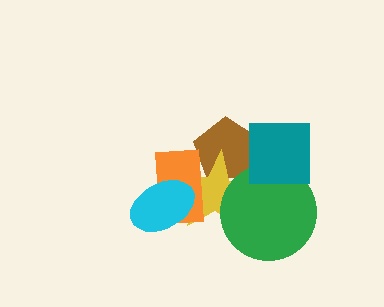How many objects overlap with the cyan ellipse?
2 objects overlap with the cyan ellipse.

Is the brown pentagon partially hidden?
Yes, it is partially covered by another shape.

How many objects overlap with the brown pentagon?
3 objects overlap with the brown pentagon.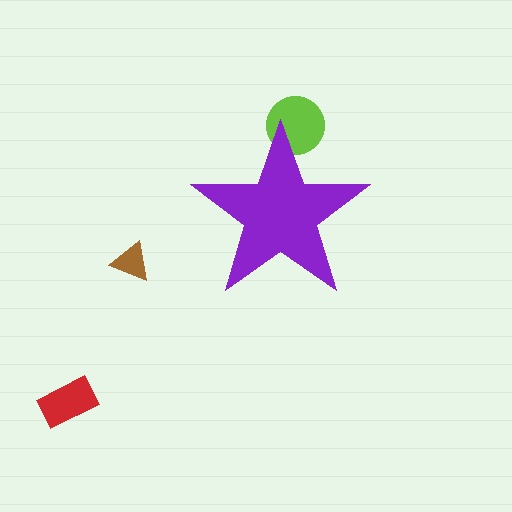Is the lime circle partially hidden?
Yes, the lime circle is partially hidden behind the purple star.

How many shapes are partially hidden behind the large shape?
1 shape is partially hidden.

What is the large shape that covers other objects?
A purple star.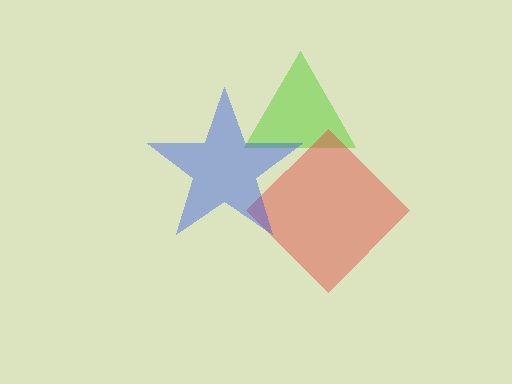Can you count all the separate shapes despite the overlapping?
Yes, there are 3 separate shapes.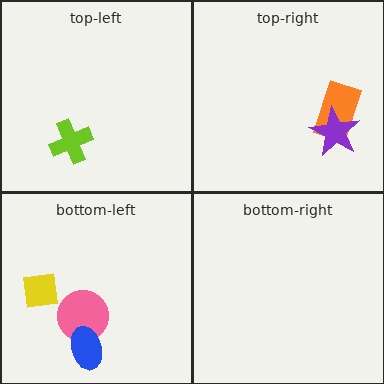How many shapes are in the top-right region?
2.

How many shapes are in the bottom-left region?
3.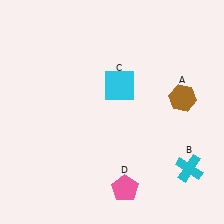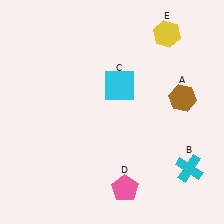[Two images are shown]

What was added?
A yellow hexagon (E) was added in Image 2.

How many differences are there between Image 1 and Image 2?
There is 1 difference between the two images.